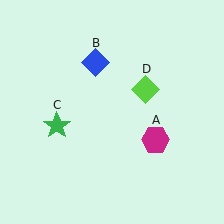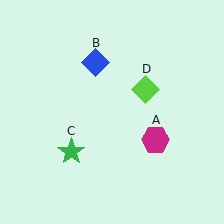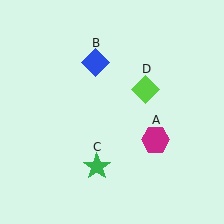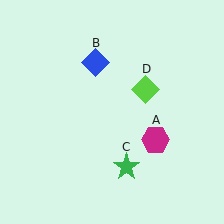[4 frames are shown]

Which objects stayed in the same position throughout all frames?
Magenta hexagon (object A) and blue diamond (object B) and lime diamond (object D) remained stationary.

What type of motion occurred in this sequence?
The green star (object C) rotated counterclockwise around the center of the scene.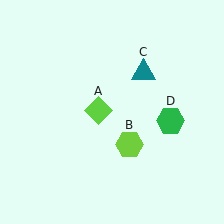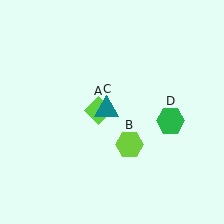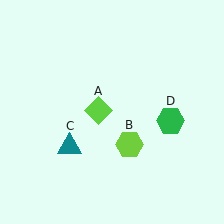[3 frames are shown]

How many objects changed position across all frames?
1 object changed position: teal triangle (object C).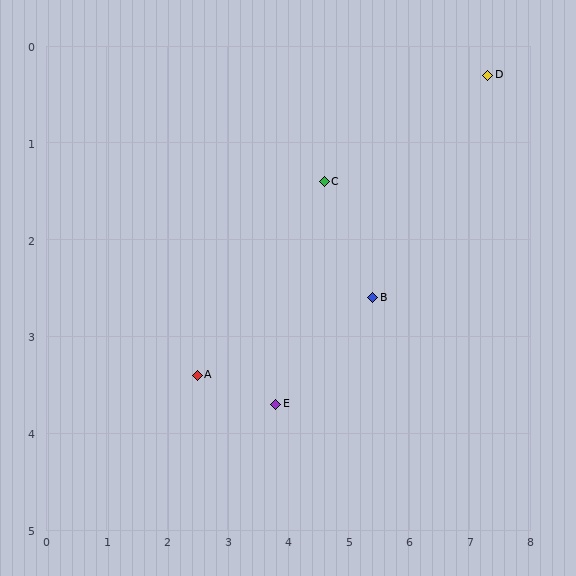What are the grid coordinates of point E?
Point E is at approximately (3.8, 3.7).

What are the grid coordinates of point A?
Point A is at approximately (2.5, 3.4).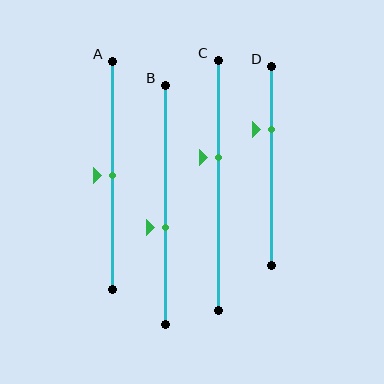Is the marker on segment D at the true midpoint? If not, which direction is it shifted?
No, the marker on segment D is shifted upward by about 18% of the segment length.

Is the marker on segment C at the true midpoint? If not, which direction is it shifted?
No, the marker on segment C is shifted upward by about 11% of the segment length.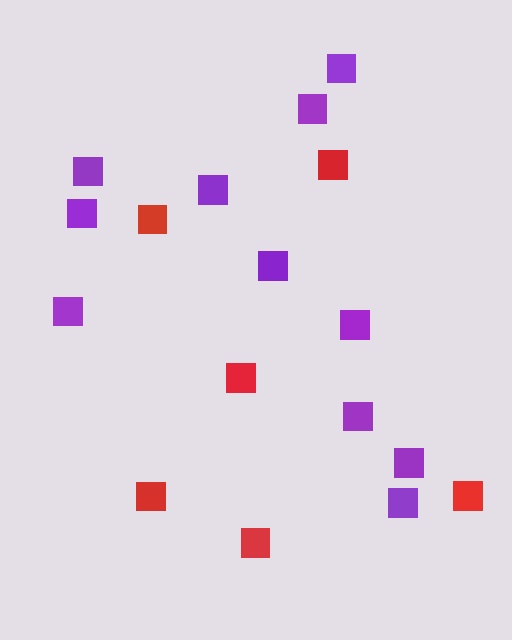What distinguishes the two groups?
There are 2 groups: one group of red squares (6) and one group of purple squares (11).